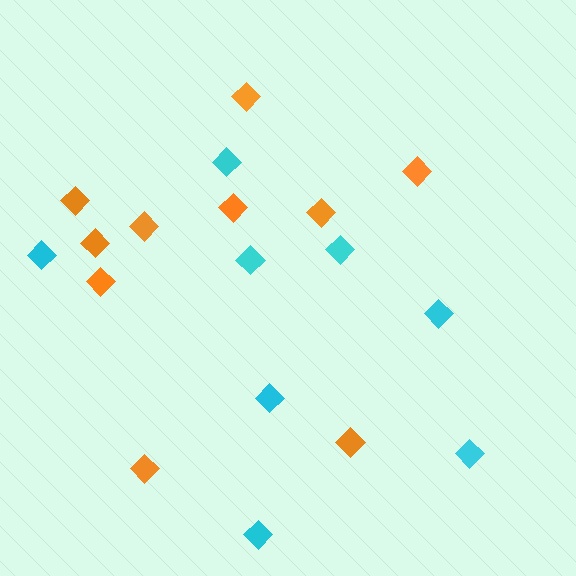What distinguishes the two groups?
There are 2 groups: one group of cyan diamonds (8) and one group of orange diamonds (10).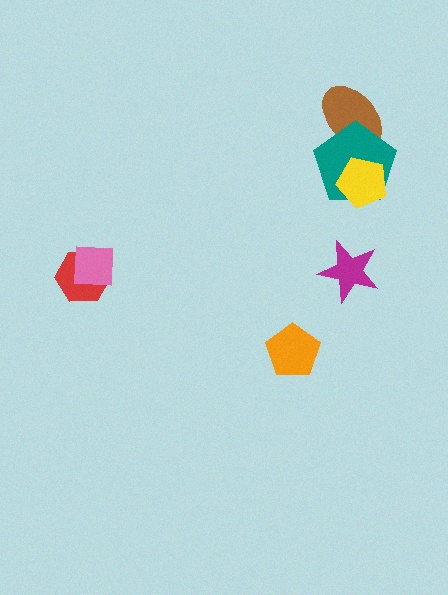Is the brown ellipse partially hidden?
Yes, it is partially covered by another shape.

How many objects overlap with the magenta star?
0 objects overlap with the magenta star.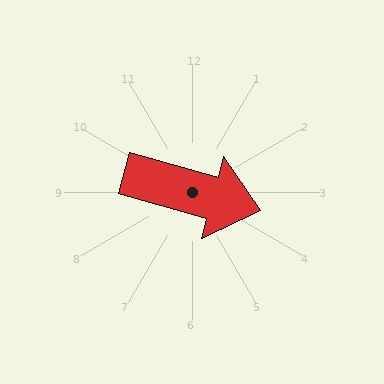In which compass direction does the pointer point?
East.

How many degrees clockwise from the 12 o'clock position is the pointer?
Approximately 105 degrees.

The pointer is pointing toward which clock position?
Roughly 4 o'clock.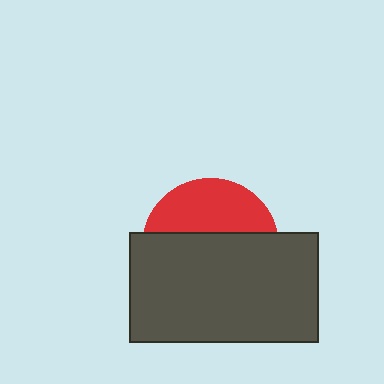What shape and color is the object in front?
The object in front is a dark gray rectangle.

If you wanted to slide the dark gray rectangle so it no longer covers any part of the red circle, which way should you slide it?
Slide it down — that is the most direct way to separate the two shapes.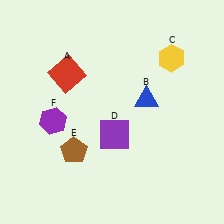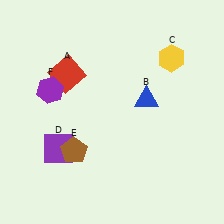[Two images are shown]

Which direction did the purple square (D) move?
The purple square (D) moved left.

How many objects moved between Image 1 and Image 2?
2 objects moved between the two images.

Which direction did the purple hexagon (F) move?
The purple hexagon (F) moved up.